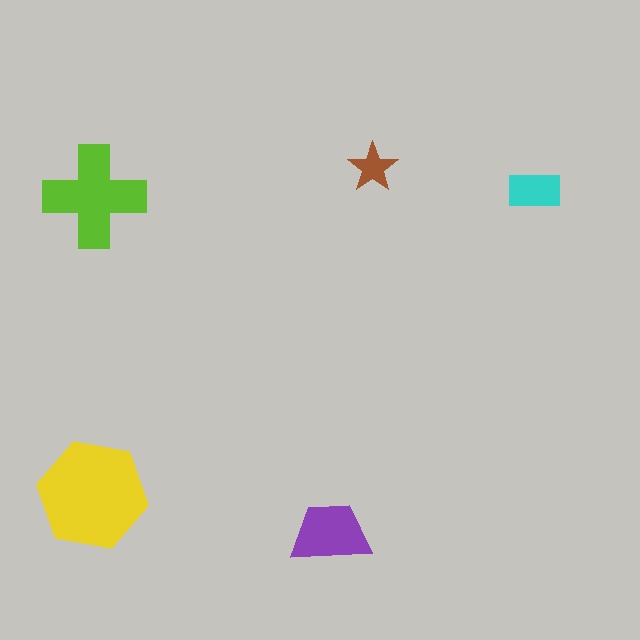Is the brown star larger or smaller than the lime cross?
Smaller.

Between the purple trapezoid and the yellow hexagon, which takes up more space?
The yellow hexagon.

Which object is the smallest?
The brown star.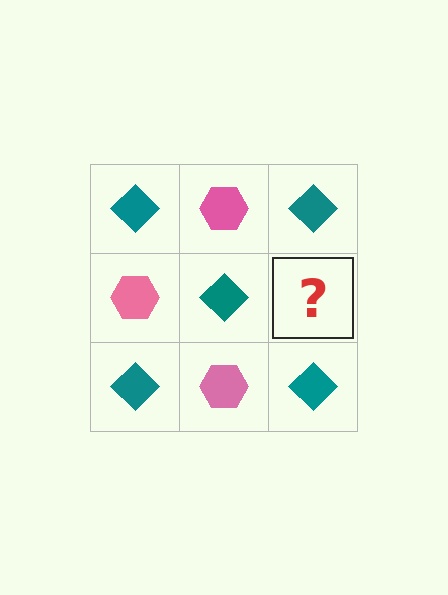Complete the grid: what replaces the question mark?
The question mark should be replaced with a pink hexagon.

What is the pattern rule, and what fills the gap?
The rule is that it alternates teal diamond and pink hexagon in a checkerboard pattern. The gap should be filled with a pink hexagon.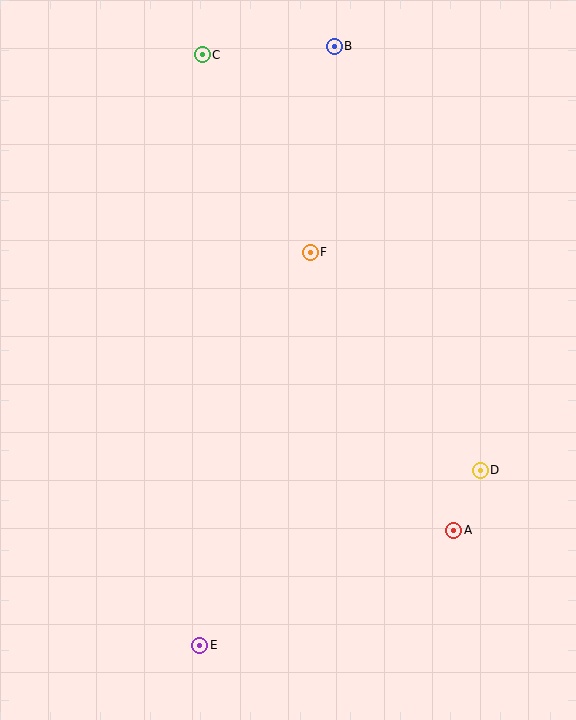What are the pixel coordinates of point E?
Point E is at (200, 645).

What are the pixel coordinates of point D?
Point D is at (480, 470).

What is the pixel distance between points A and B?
The distance between A and B is 498 pixels.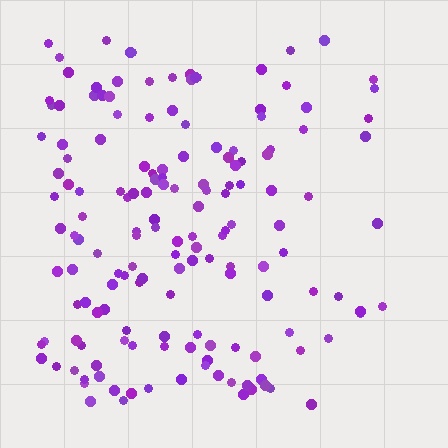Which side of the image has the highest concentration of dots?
The left.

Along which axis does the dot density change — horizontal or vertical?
Horizontal.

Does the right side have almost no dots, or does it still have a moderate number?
Still a moderate number, just noticeably fewer than the left.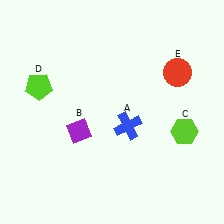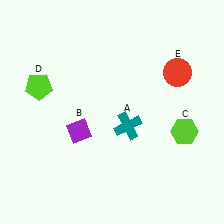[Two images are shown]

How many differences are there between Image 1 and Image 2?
There is 1 difference between the two images.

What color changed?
The cross (A) changed from blue in Image 1 to teal in Image 2.